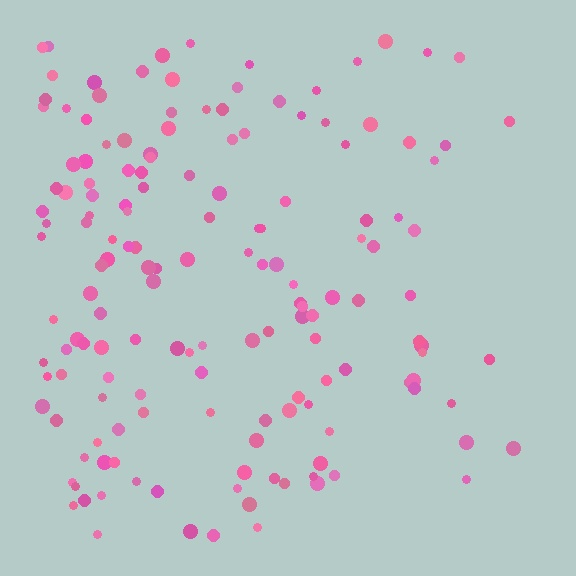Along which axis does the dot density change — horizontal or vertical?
Horizontal.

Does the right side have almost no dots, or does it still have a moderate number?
Still a moderate number, just noticeably fewer than the left.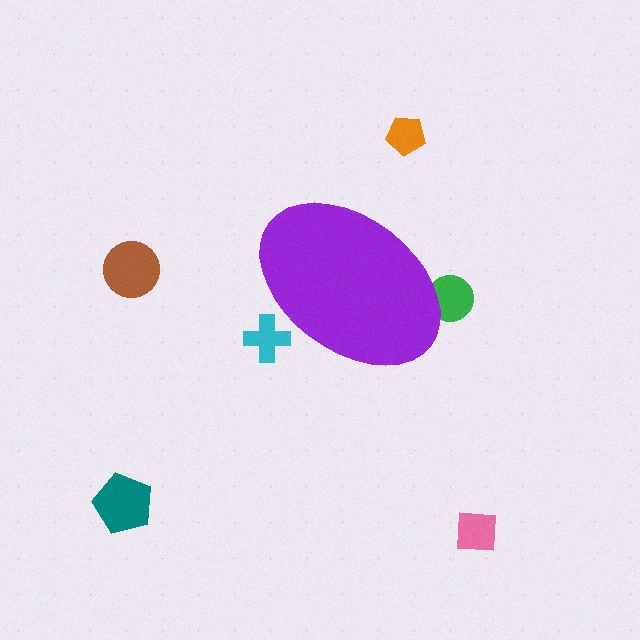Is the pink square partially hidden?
No, the pink square is fully visible.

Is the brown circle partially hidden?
No, the brown circle is fully visible.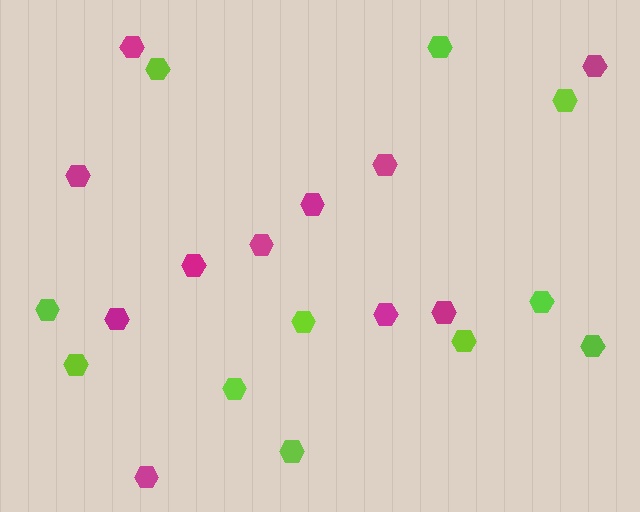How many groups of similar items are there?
There are 2 groups: one group of lime hexagons (11) and one group of magenta hexagons (11).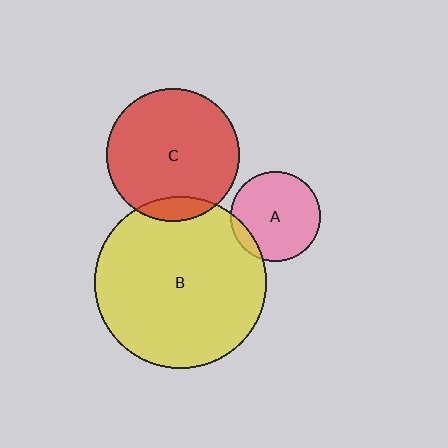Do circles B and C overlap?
Yes.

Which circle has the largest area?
Circle B (yellow).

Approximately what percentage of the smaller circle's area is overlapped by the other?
Approximately 10%.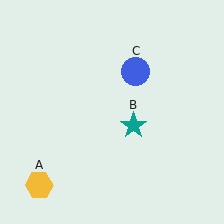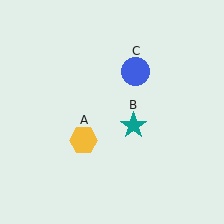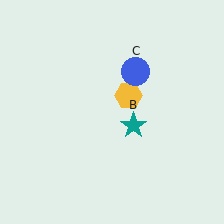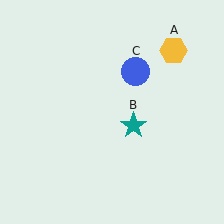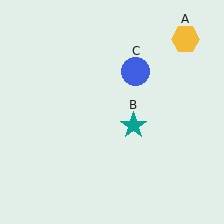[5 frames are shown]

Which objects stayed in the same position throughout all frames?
Teal star (object B) and blue circle (object C) remained stationary.